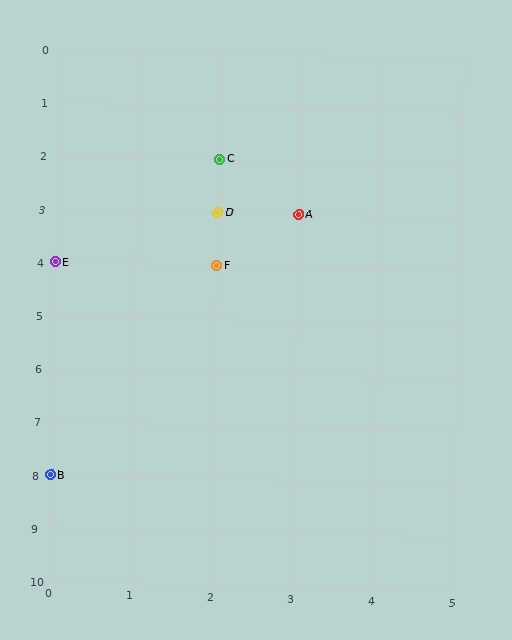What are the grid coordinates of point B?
Point B is at grid coordinates (0, 8).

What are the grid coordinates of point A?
Point A is at grid coordinates (3, 3).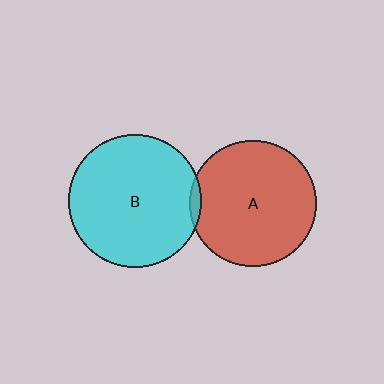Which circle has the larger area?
Circle B (cyan).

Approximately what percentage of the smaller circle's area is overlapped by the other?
Approximately 5%.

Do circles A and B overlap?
Yes.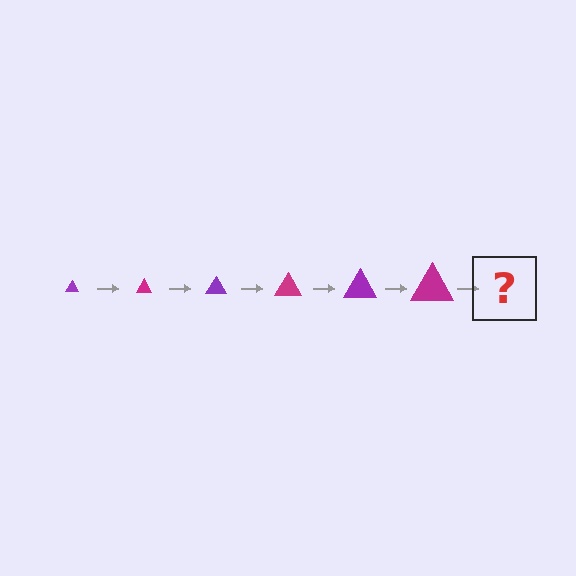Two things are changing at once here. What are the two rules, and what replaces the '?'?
The two rules are that the triangle grows larger each step and the color cycles through purple and magenta. The '?' should be a purple triangle, larger than the previous one.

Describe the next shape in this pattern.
It should be a purple triangle, larger than the previous one.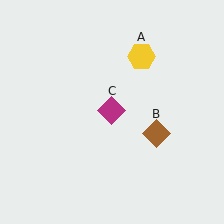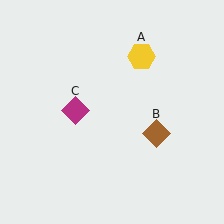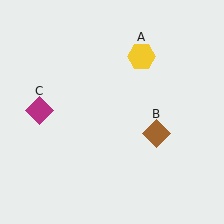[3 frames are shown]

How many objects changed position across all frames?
1 object changed position: magenta diamond (object C).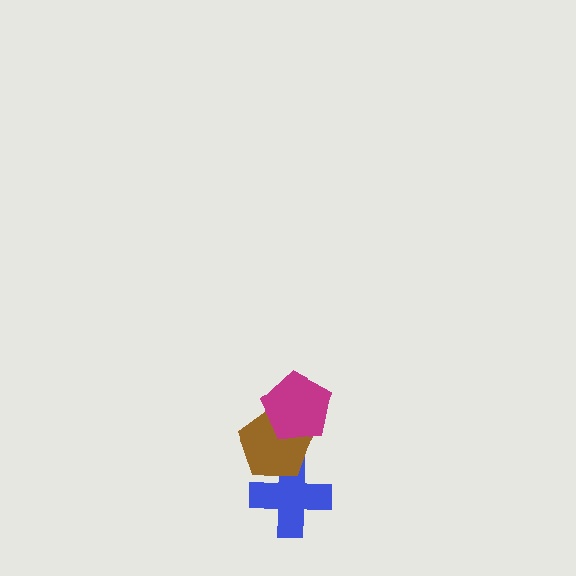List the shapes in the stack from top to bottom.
From top to bottom: the magenta pentagon, the brown pentagon, the blue cross.